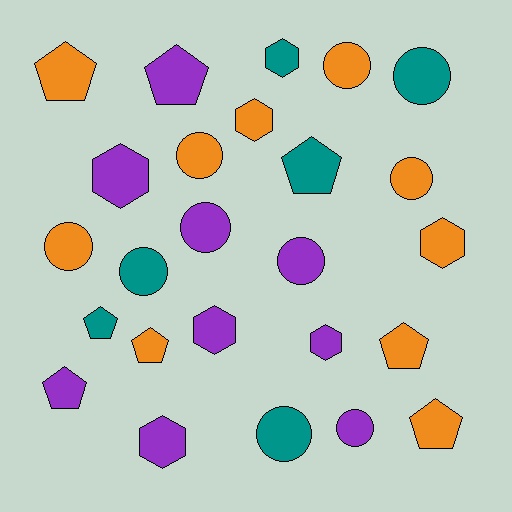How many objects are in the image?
There are 25 objects.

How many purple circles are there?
There are 3 purple circles.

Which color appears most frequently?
Orange, with 10 objects.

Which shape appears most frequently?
Circle, with 10 objects.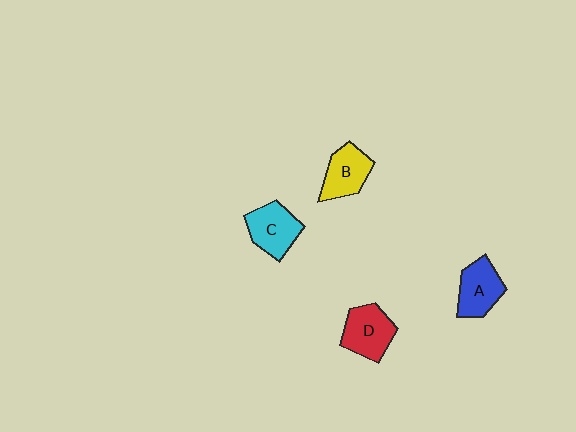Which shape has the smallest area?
Shape B (yellow).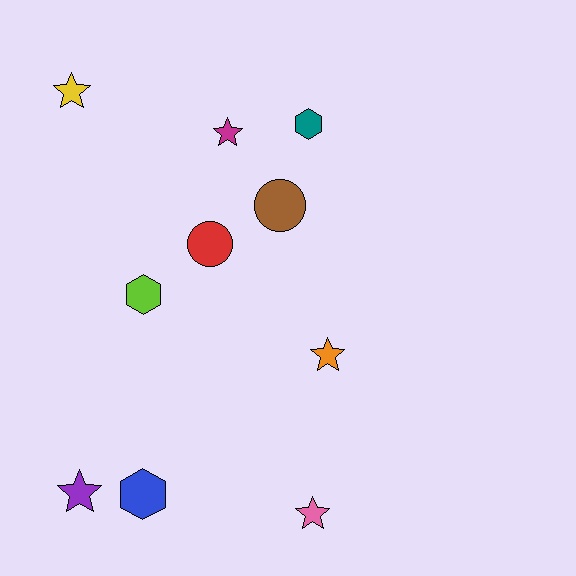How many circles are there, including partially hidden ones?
There are 2 circles.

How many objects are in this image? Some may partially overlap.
There are 10 objects.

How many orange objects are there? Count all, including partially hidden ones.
There is 1 orange object.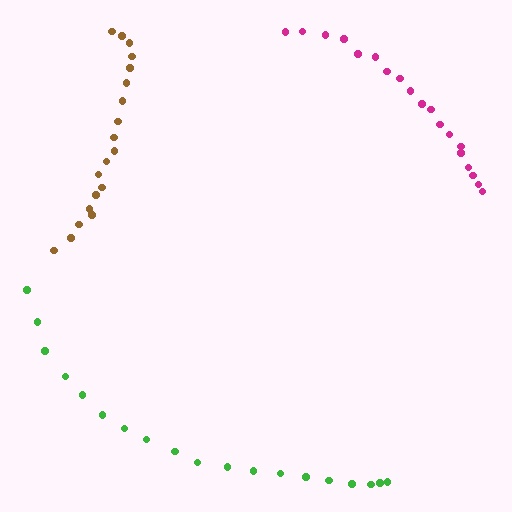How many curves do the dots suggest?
There are 3 distinct paths.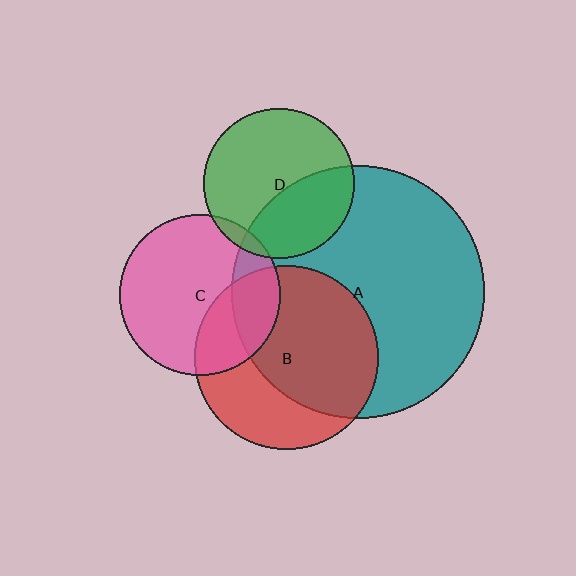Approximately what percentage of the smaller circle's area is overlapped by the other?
Approximately 20%.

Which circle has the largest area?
Circle A (teal).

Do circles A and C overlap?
Yes.